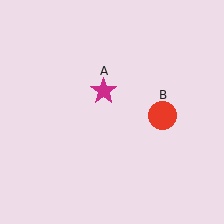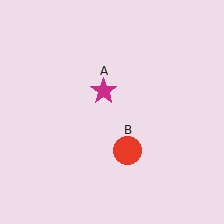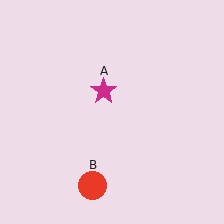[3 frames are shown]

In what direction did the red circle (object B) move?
The red circle (object B) moved down and to the left.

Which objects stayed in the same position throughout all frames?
Magenta star (object A) remained stationary.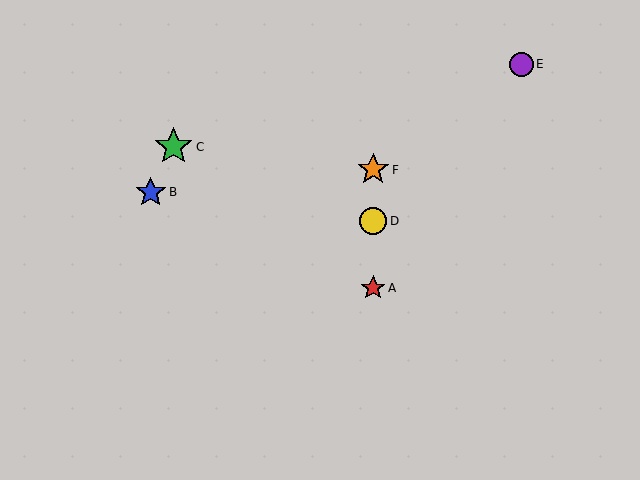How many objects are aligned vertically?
3 objects (A, D, F) are aligned vertically.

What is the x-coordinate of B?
Object B is at x≈151.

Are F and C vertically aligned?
No, F is at x≈373 and C is at x≈174.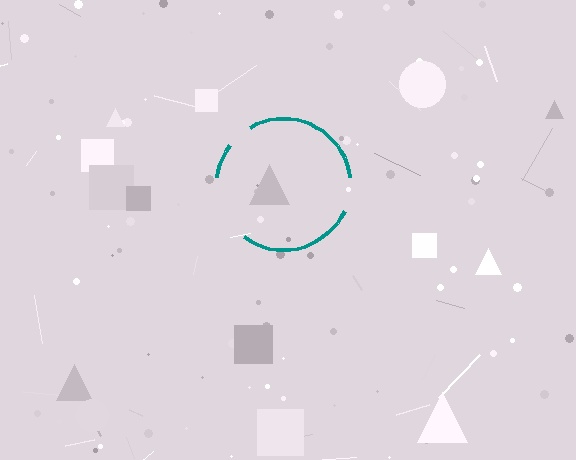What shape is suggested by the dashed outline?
The dashed outline suggests a circle.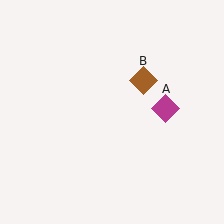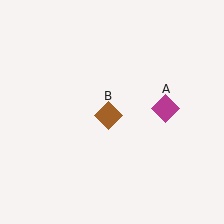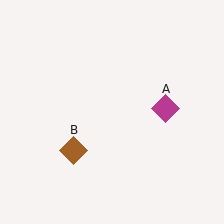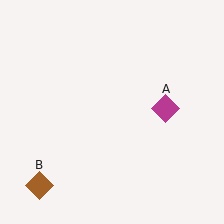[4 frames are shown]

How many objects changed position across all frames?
1 object changed position: brown diamond (object B).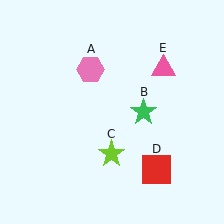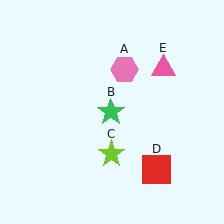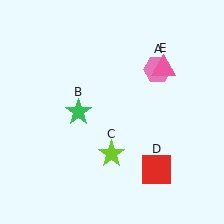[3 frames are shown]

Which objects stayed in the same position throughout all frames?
Lime star (object C) and red square (object D) and pink triangle (object E) remained stationary.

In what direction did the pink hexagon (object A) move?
The pink hexagon (object A) moved right.